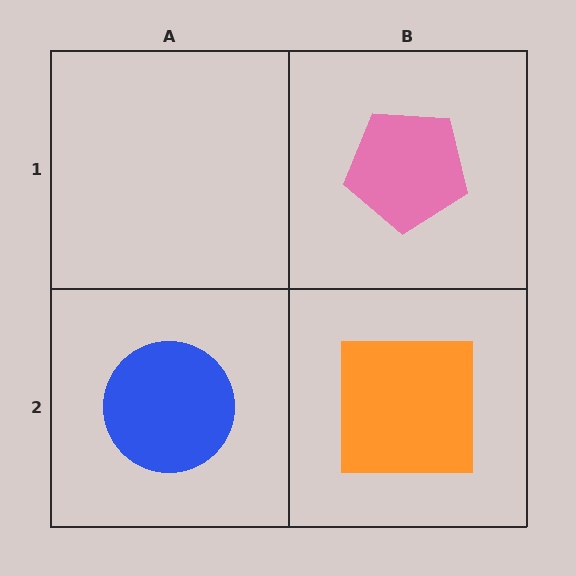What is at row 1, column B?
A pink pentagon.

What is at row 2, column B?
An orange square.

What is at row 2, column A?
A blue circle.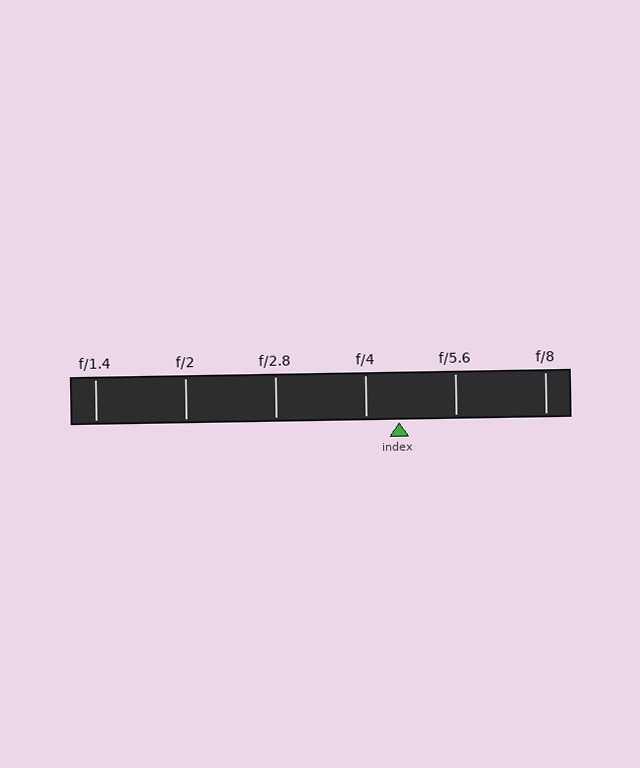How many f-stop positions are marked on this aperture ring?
There are 6 f-stop positions marked.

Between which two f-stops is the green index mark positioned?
The index mark is between f/4 and f/5.6.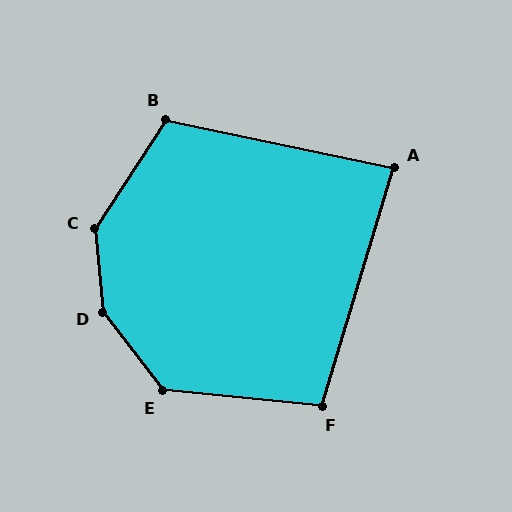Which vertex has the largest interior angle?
D, at approximately 147 degrees.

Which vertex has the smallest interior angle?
A, at approximately 85 degrees.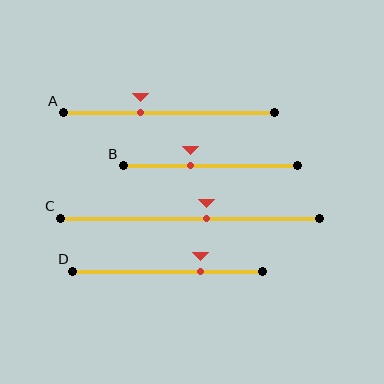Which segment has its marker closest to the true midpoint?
Segment C has its marker closest to the true midpoint.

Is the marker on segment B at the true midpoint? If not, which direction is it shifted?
No, the marker on segment B is shifted to the left by about 11% of the segment length.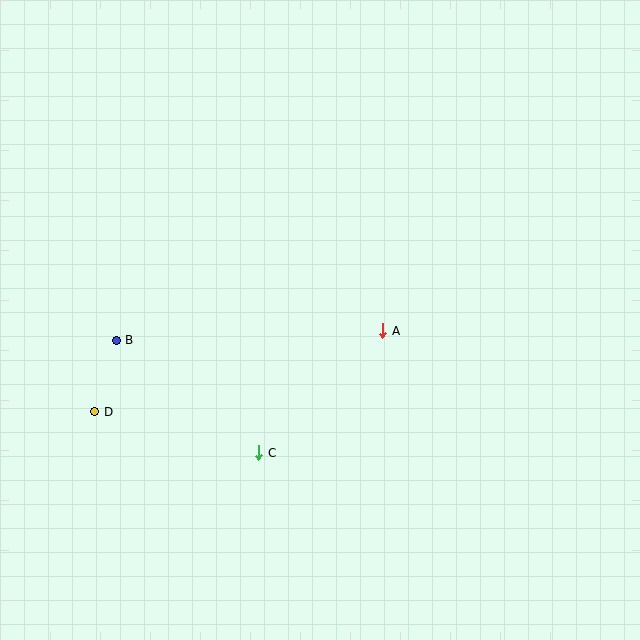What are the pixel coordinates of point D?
Point D is at (95, 412).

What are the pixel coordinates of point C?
Point C is at (259, 453).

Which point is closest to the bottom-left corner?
Point D is closest to the bottom-left corner.